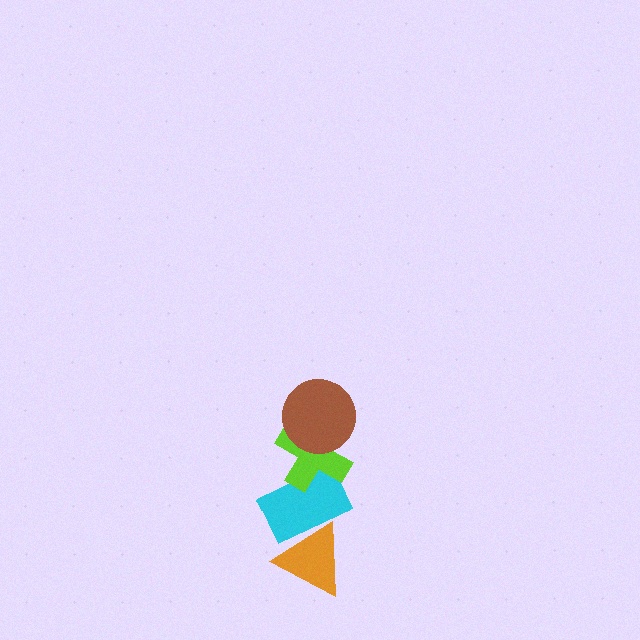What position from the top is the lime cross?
The lime cross is 2nd from the top.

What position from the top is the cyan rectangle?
The cyan rectangle is 3rd from the top.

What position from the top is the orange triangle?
The orange triangle is 4th from the top.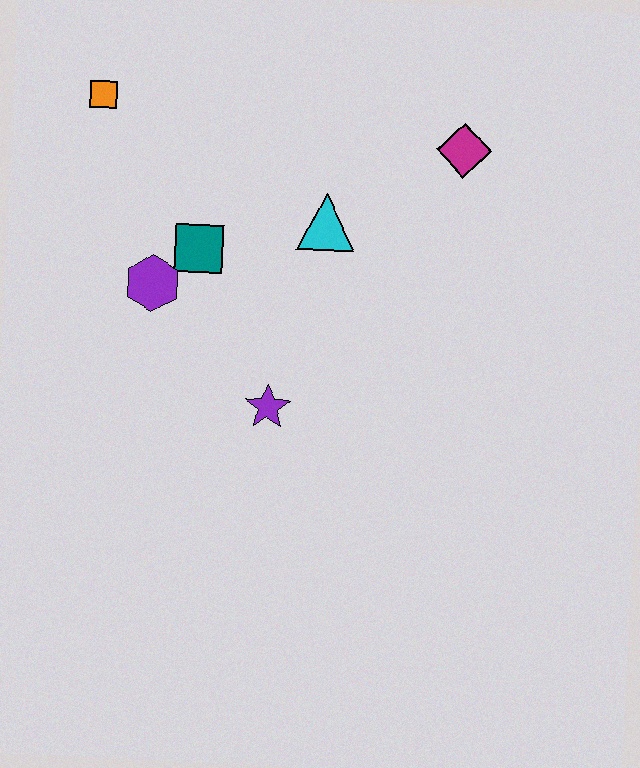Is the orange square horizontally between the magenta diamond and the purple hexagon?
No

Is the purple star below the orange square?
Yes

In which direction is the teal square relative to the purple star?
The teal square is above the purple star.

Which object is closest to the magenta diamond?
The cyan triangle is closest to the magenta diamond.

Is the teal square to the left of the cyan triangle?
Yes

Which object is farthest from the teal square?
The magenta diamond is farthest from the teal square.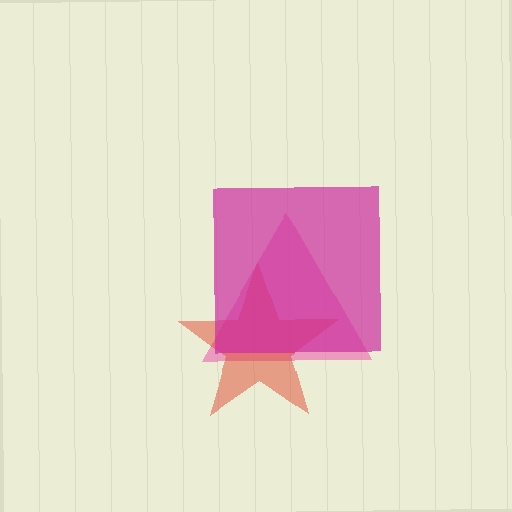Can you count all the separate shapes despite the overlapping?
Yes, there are 3 separate shapes.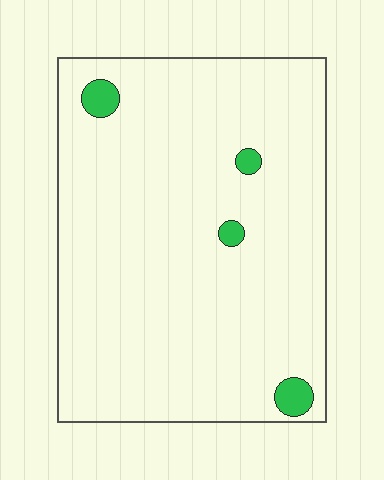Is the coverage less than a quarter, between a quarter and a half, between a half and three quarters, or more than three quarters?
Less than a quarter.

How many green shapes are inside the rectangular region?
4.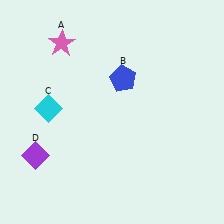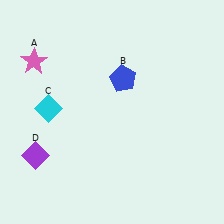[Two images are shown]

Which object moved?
The pink star (A) moved left.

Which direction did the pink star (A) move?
The pink star (A) moved left.